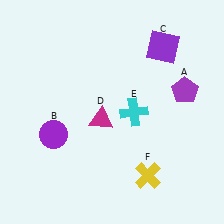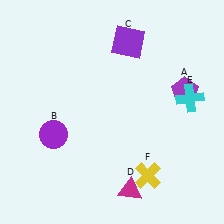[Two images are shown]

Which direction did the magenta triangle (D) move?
The magenta triangle (D) moved down.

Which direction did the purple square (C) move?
The purple square (C) moved left.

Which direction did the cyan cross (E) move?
The cyan cross (E) moved right.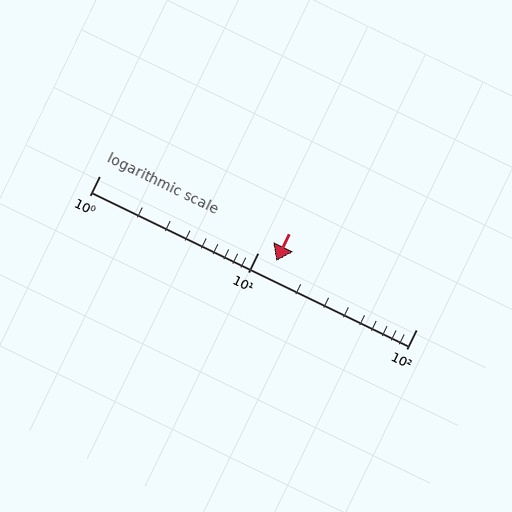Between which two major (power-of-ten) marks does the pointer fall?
The pointer is between 10 and 100.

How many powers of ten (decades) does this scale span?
The scale spans 2 decades, from 1 to 100.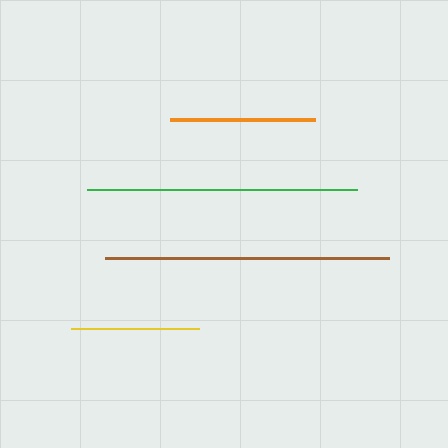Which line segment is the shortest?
The yellow line is the shortest at approximately 128 pixels.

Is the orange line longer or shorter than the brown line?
The brown line is longer than the orange line.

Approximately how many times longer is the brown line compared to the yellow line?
The brown line is approximately 2.2 times the length of the yellow line.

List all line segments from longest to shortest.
From longest to shortest: brown, green, orange, yellow.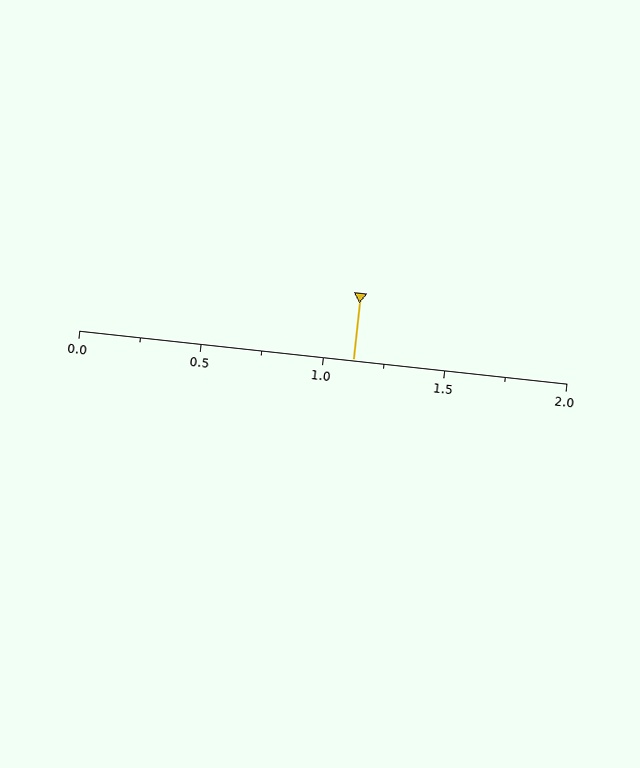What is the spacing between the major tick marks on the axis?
The major ticks are spaced 0.5 apart.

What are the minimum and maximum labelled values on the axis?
The axis runs from 0.0 to 2.0.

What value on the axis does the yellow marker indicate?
The marker indicates approximately 1.12.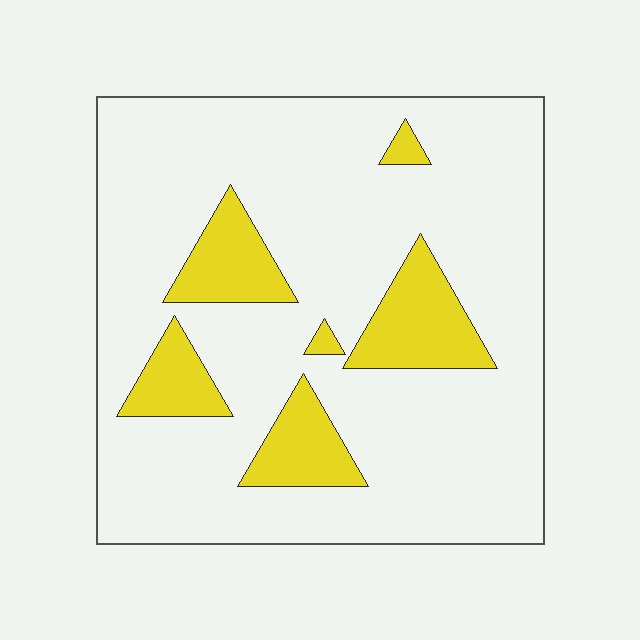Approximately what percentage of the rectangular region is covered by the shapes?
Approximately 15%.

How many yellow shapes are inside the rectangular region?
6.